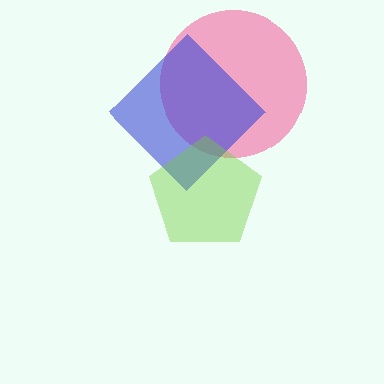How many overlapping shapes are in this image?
There are 3 overlapping shapes in the image.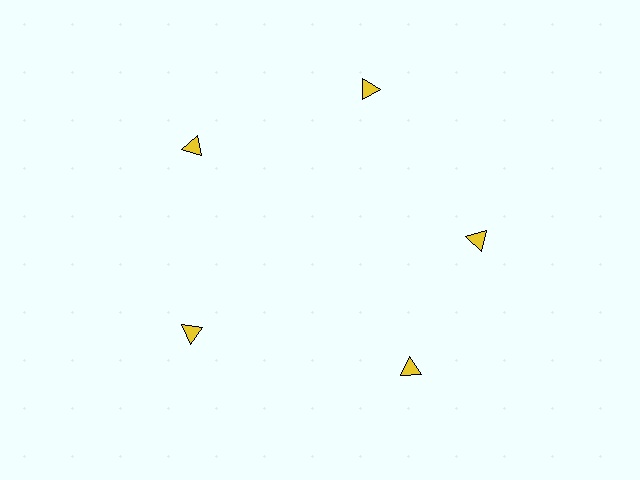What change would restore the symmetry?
The symmetry would be restored by rotating it back into even spacing with its neighbors so that all 5 triangles sit at equal angles and equal distance from the center.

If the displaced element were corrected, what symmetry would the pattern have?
It would have 5-fold rotational symmetry — the pattern would map onto itself every 72 degrees.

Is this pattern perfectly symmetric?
No. The 5 yellow triangles are arranged in a ring, but one element near the 5 o'clock position is rotated out of alignment along the ring, breaking the 5-fold rotational symmetry.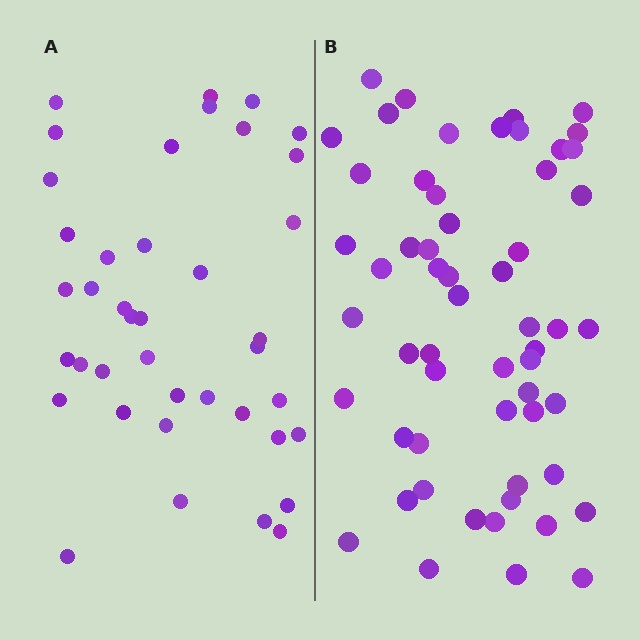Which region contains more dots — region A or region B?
Region B (the right region) has more dots.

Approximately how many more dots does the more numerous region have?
Region B has approximately 15 more dots than region A.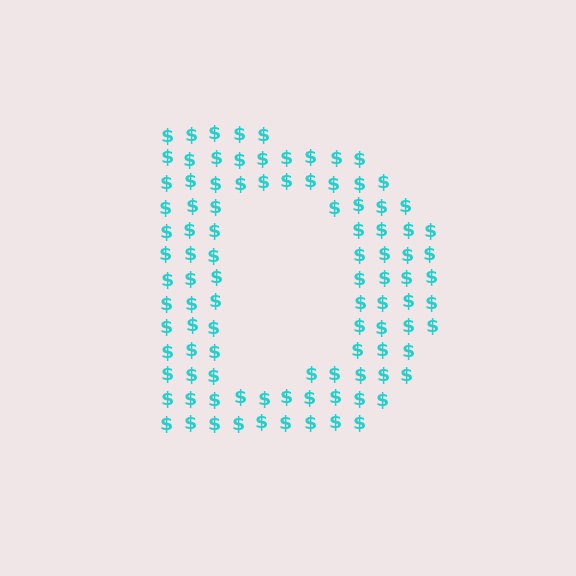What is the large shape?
The large shape is the letter D.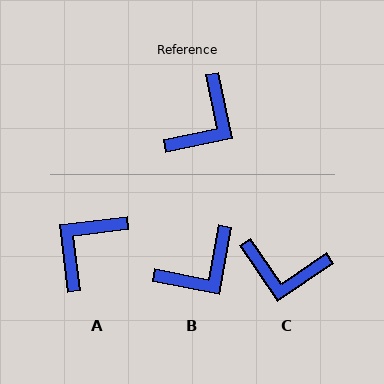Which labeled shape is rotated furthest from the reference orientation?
A, about 175 degrees away.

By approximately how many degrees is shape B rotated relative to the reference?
Approximately 22 degrees clockwise.